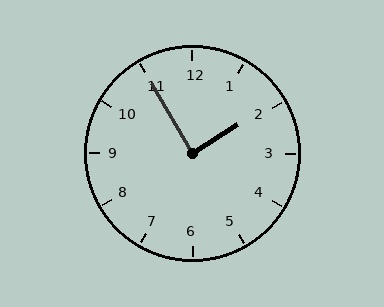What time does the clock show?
1:55.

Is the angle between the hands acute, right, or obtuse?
It is right.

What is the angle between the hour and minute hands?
Approximately 88 degrees.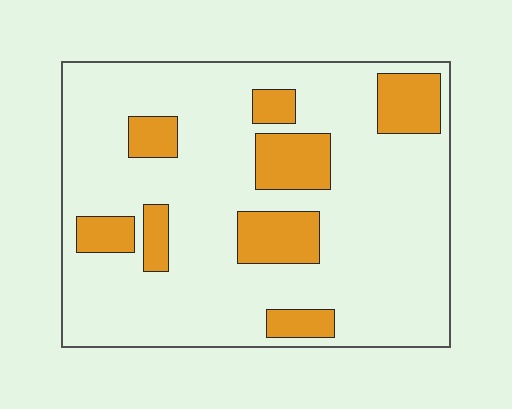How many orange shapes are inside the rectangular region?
8.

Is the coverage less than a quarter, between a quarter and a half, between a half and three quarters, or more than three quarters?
Less than a quarter.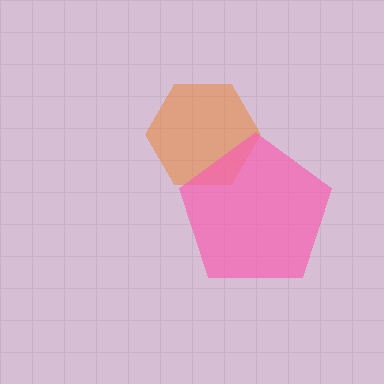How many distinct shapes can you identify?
There are 2 distinct shapes: an orange hexagon, a pink pentagon.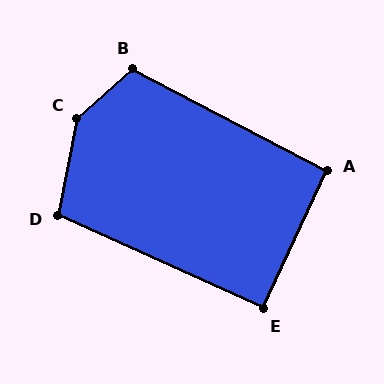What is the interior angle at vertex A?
Approximately 93 degrees (approximately right).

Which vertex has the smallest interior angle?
E, at approximately 91 degrees.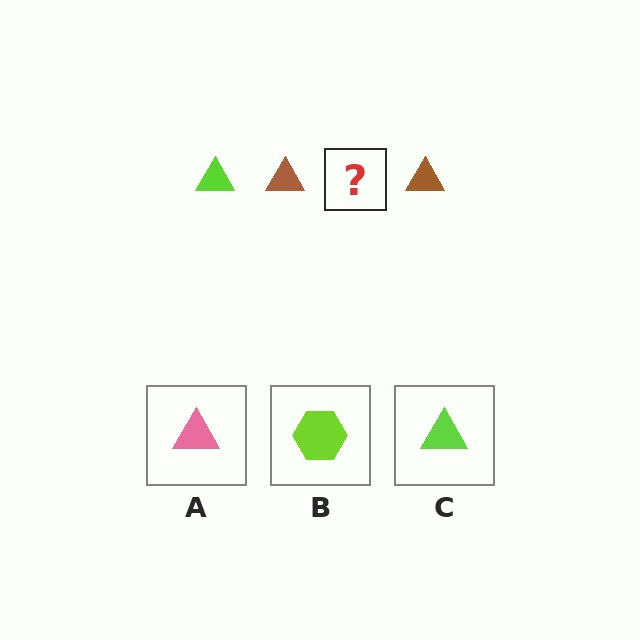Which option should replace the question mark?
Option C.